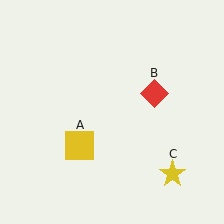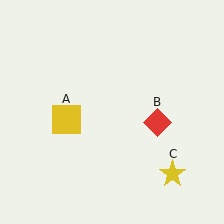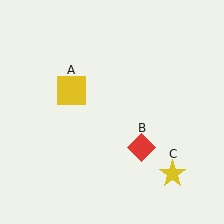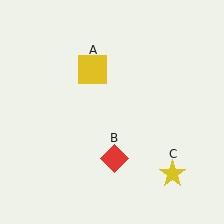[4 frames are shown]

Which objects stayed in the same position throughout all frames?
Yellow star (object C) remained stationary.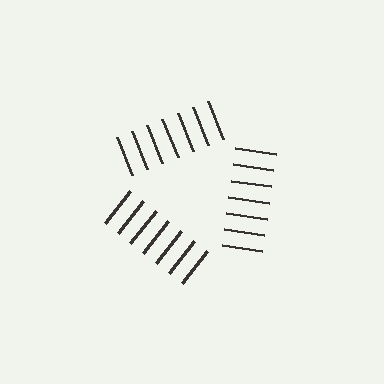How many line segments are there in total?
21 — 7 along each of the 3 edges.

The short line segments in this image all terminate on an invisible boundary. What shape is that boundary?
An illusory triangle — the line segments terminate on its edges but no continuous stroke is drawn.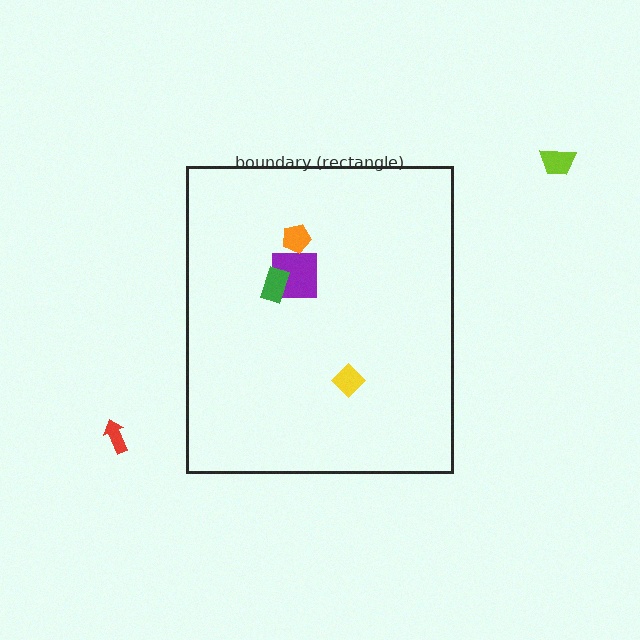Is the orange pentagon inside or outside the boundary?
Inside.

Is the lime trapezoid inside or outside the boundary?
Outside.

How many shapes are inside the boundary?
4 inside, 2 outside.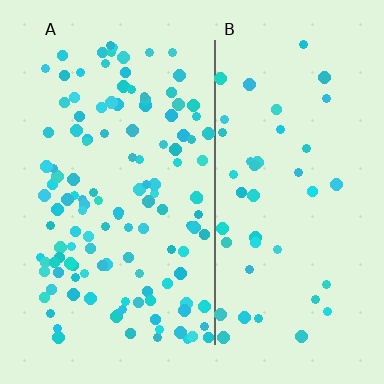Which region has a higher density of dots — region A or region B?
A (the left).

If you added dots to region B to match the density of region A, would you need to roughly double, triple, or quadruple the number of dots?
Approximately triple.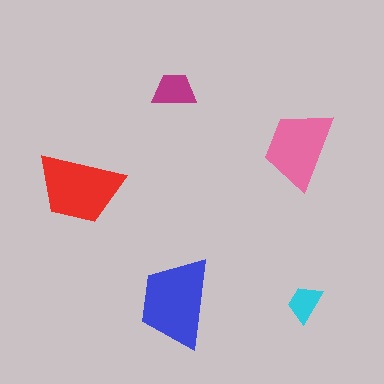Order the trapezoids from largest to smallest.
the blue one, the red one, the pink one, the magenta one, the cyan one.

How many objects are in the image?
There are 5 objects in the image.